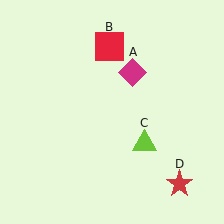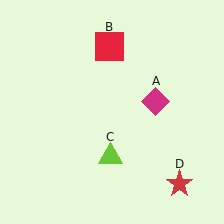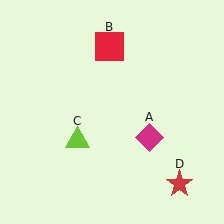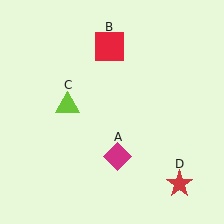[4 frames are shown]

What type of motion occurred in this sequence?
The magenta diamond (object A), lime triangle (object C) rotated clockwise around the center of the scene.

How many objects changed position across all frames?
2 objects changed position: magenta diamond (object A), lime triangle (object C).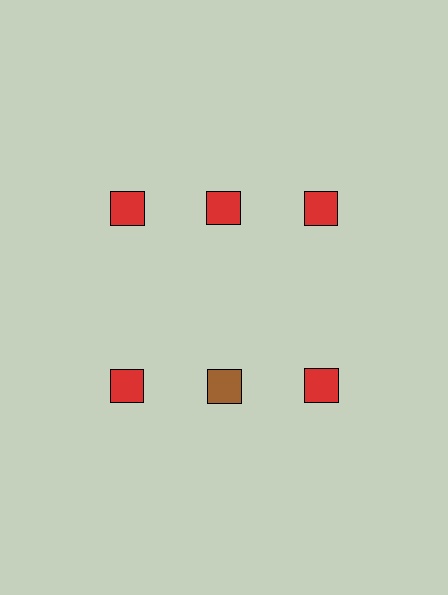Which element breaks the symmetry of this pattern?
The brown square in the second row, second from left column breaks the symmetry. All other shapes are red squares.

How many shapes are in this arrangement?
There are 6 shapes arranged in a grid pattern.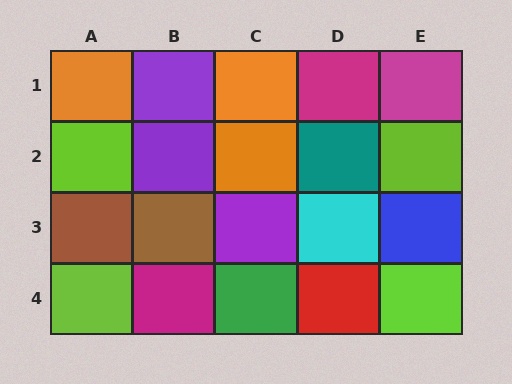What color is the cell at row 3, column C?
Purple.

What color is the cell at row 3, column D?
Cyan.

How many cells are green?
1 cell is green.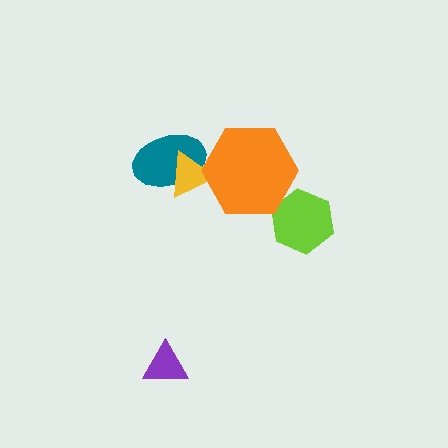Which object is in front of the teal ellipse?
The yellow triangle is in front of the teal ellipse.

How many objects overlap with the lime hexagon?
1 object overlaps with the lime hexagon.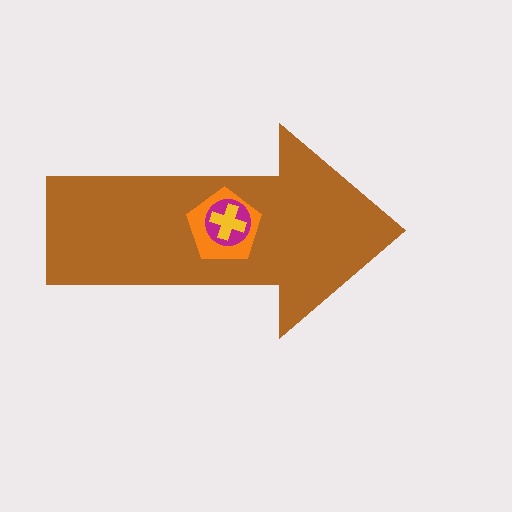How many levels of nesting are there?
4.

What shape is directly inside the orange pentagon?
The magenta circle.